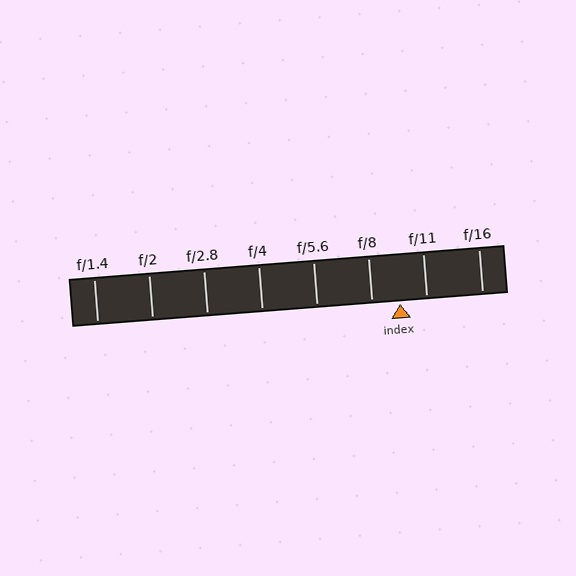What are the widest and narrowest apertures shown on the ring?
The widest aperture shown is f/1.4 and the narrowest is f/16.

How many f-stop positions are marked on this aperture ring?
There are 8 f-stop positions marked.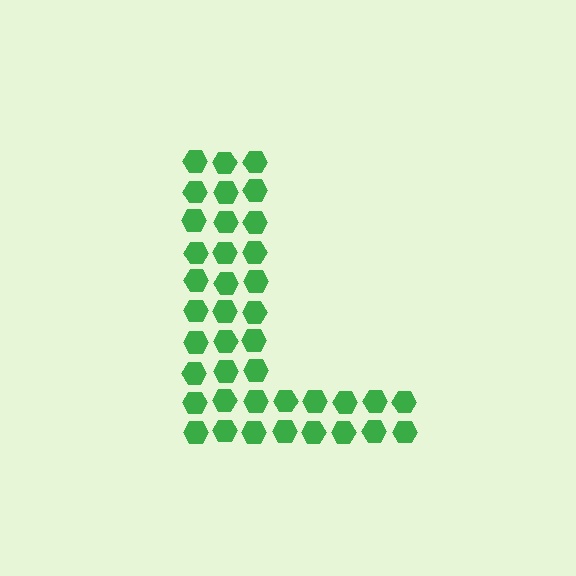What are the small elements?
The small elements are hexagons.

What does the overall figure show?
The overall figure shows the letter L.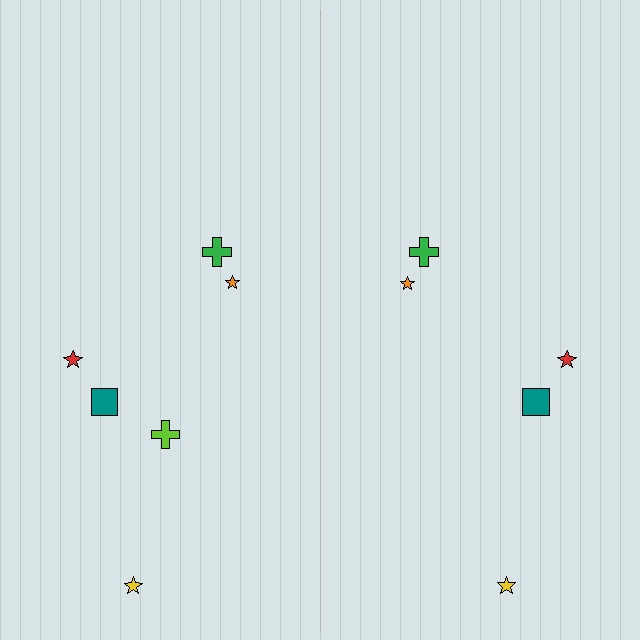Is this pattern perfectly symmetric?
No, the pattern is not perfectly symmetric. A lime cross is missing from the right side.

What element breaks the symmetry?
A lime cross is missing from the right side.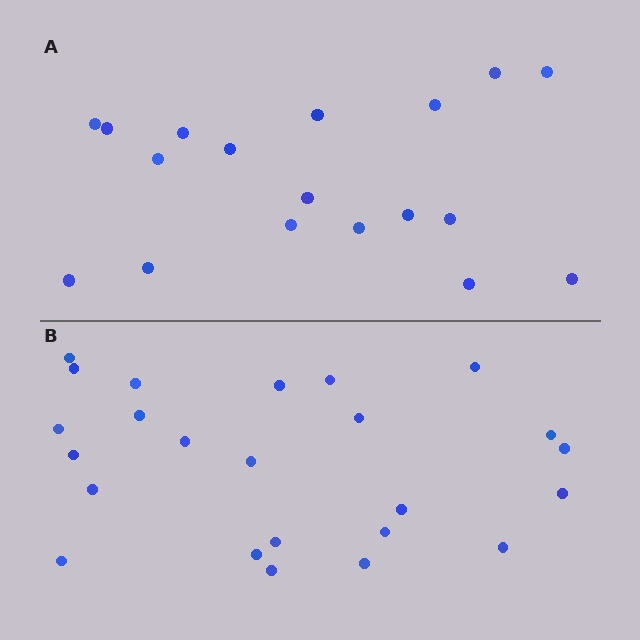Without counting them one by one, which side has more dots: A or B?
Region B (the bottom region) has more dots.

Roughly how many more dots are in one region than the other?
Region B has about 6 more dots than region A.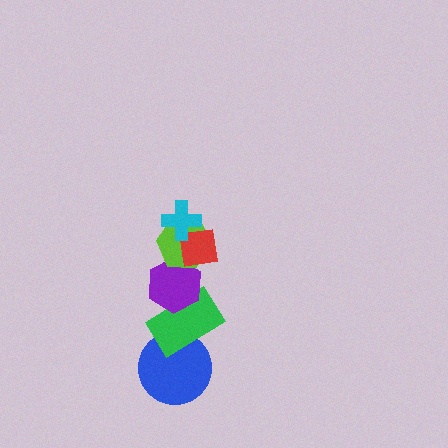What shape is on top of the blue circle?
The green rectangle is on top of the blue circle.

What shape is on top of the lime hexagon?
The red square is on top of the lime hexagon.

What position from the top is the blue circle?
The blue circle is 6th from the top.